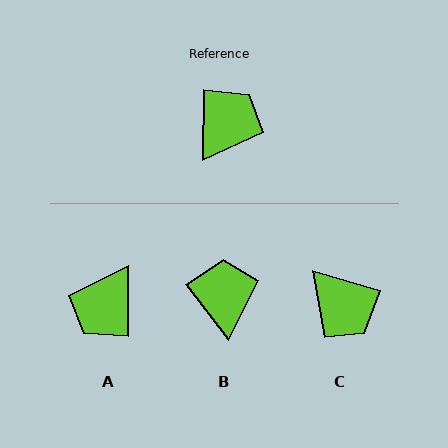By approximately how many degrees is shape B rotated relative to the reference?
Approximately 39 degrees counter-clockwise.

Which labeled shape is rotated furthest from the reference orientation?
A, about 179 degrees away.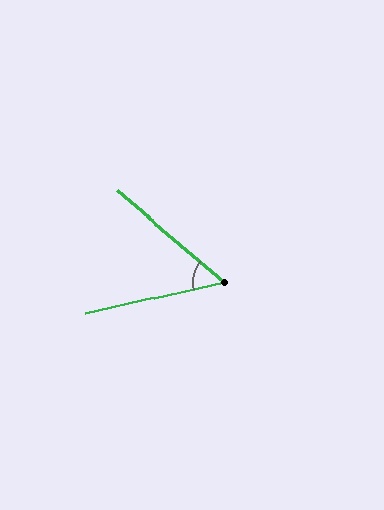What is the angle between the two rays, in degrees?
Approximately 53 degrees.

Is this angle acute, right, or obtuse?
It is acute.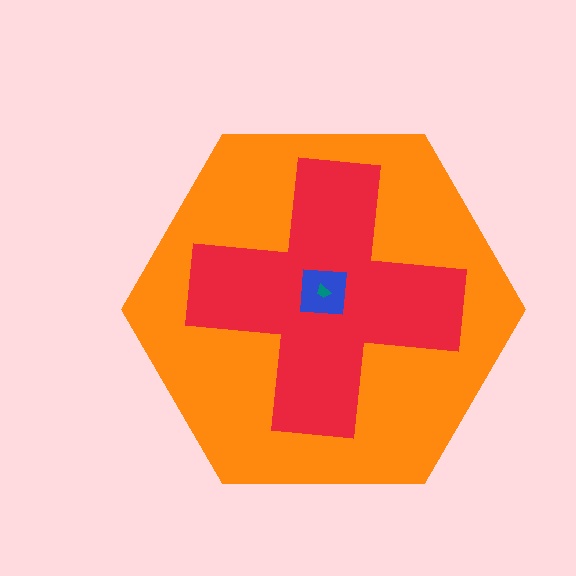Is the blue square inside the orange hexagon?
Yes.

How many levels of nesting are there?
4.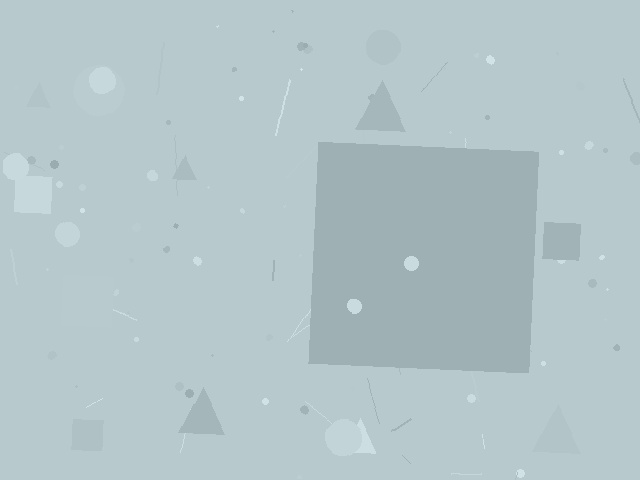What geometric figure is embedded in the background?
A square is embedded in the background.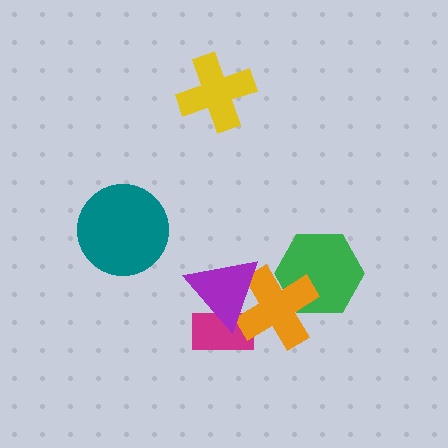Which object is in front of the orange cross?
The purple triangle is in front of the orange cross.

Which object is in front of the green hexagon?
The orange cross is in front of the green hexagon.